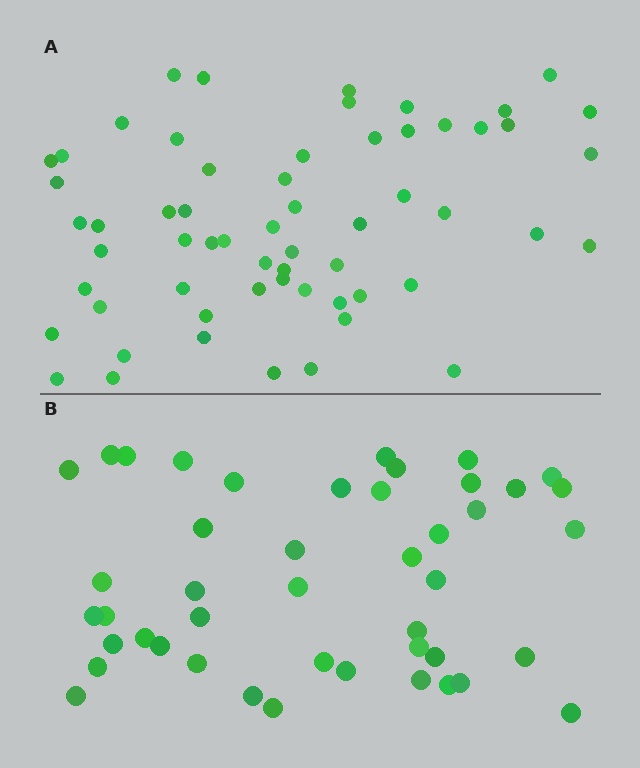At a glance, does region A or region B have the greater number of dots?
Region A (the top region) has more dots.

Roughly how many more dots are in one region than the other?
Region A has approximately 15 more dots than region B.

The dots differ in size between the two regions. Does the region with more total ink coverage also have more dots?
No. Region B has more total ink coverage because its dots are larger, but region A actually contains more individual dots. Total area can be misleading — the number of items is what matters here.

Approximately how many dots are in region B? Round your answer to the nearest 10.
About 40 dots. (The exact count is 45, which rounds to 40.)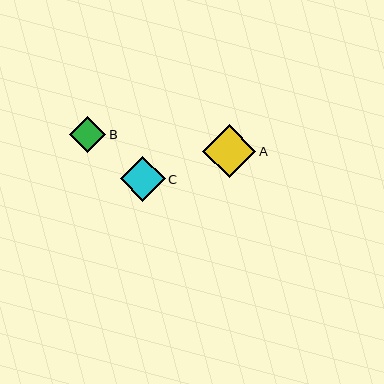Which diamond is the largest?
Diamond A is the largest with a size of approximately 53 pixels.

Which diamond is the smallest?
Diamond B is the smallest with a size of approximately 36 pixels.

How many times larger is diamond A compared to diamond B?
Diamond A is approximately 1.5 times the size of diamond B.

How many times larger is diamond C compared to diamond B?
Diamond C is approximately 1.2 times the size of diamond B.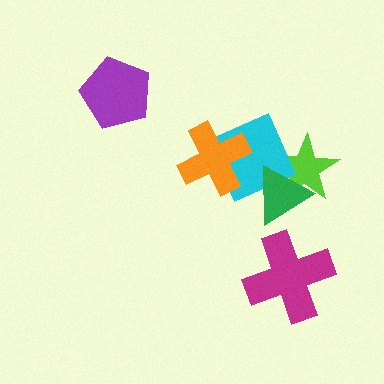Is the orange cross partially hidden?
No, no other shape covers it.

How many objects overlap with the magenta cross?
0 objects overlap with the magenta cross.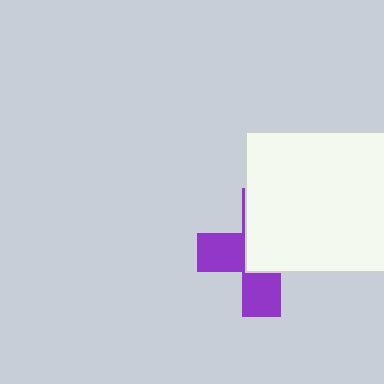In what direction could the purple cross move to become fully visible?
The purple cross could move toward the lower-left. That would shift it out from behind the white square entirely.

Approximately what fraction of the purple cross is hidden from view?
Roughly 56% of the purple cross is hidden behind the white square.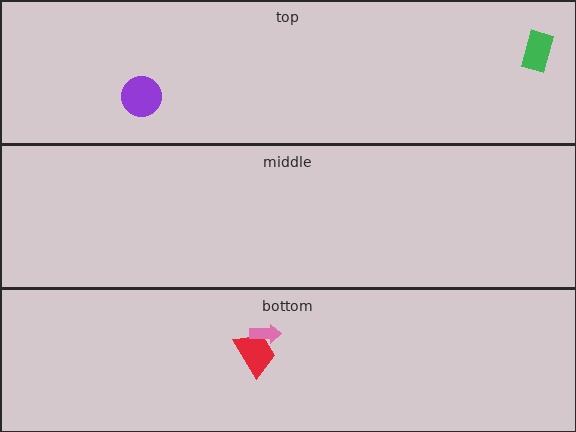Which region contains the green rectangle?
The top region.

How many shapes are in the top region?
2.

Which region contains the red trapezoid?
The bottom region.